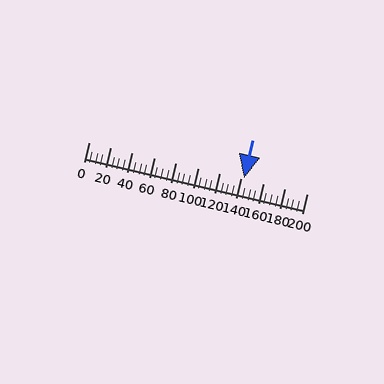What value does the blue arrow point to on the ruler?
The blue arrow points to approximately 142.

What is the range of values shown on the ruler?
The ruler shows values from 0 to 200.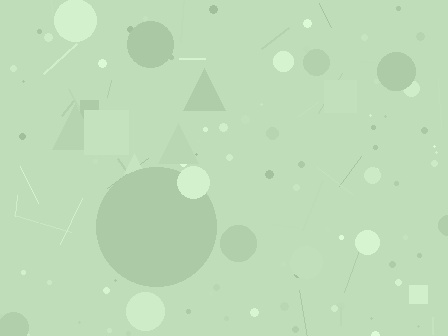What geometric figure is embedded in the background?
A circle is embedded in the background.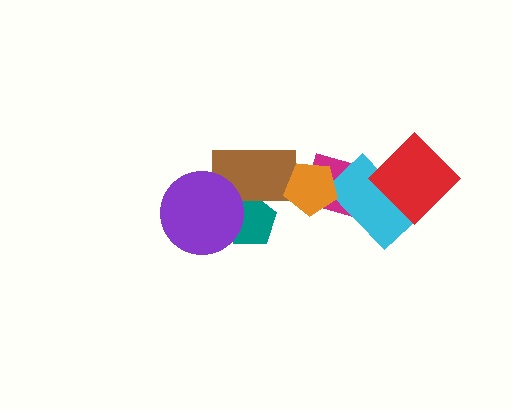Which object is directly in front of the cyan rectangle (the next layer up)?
The orange pentagon is directly in front of the cyan rectangle.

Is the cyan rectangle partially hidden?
Yes, it is partially covered by another shape.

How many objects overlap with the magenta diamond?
2 objects overlap with the magenta diamond.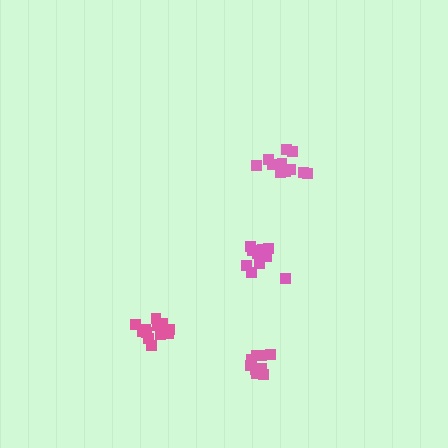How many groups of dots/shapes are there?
There are 4 groups.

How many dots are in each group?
Group 1: 15 dots, Group 2: 10 dots, Group 3: 13 dots, Group 4: 12 dots (50 total).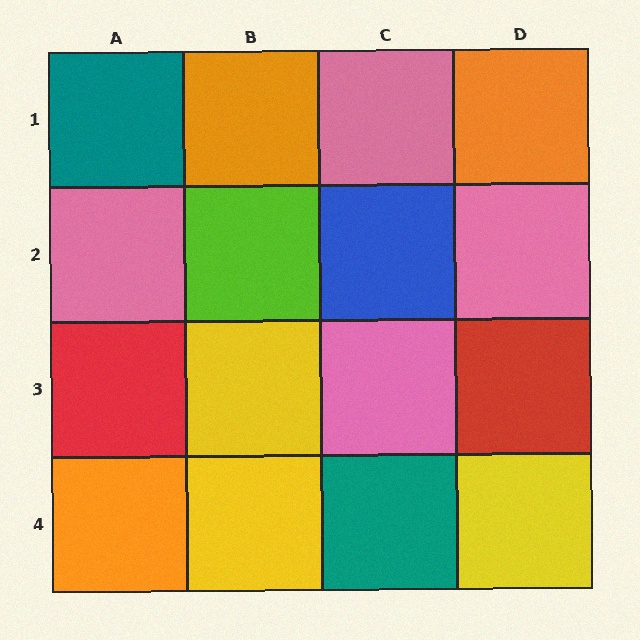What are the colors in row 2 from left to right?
Pink, lime, blue, pink.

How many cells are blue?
1 cell is blue.